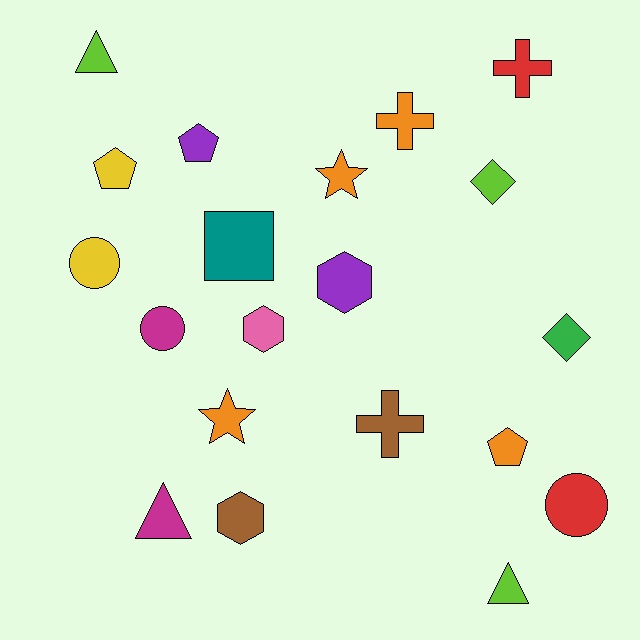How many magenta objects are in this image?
There are 2 magenta objects.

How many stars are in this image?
There are 2 stars.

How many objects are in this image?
There are 20 objects.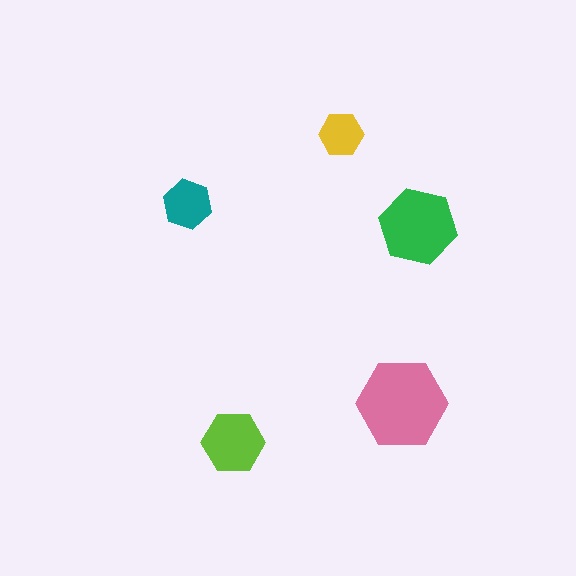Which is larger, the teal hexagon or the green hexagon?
The green one.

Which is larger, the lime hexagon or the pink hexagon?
The pink one.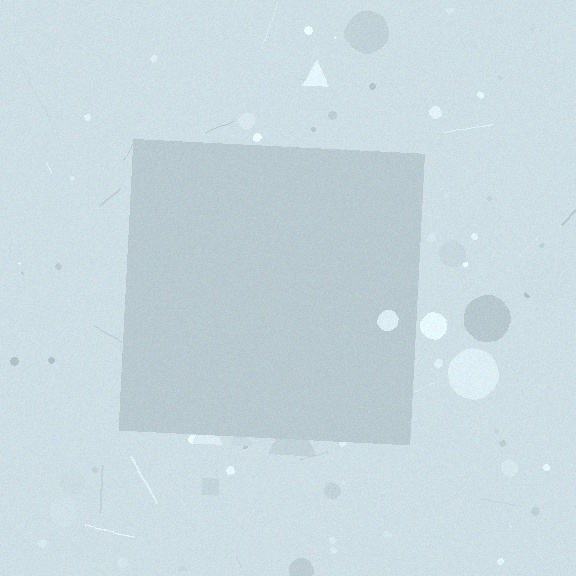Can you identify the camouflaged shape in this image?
The camouflaged shape is a square.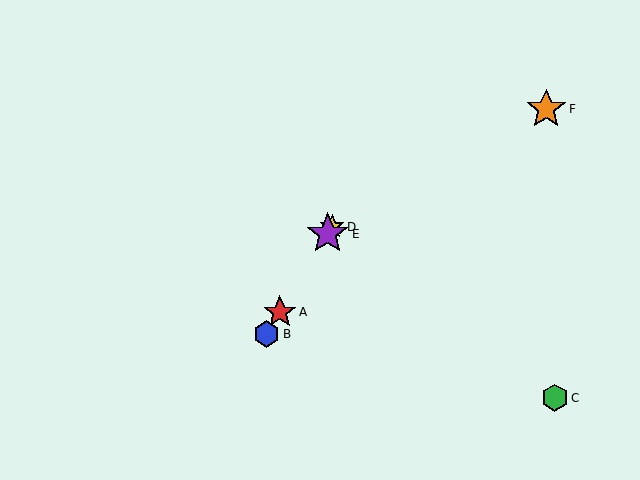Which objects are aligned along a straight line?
Objects A, B, D, E are aligned along a straight line.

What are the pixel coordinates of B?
Object B is at (267, 334).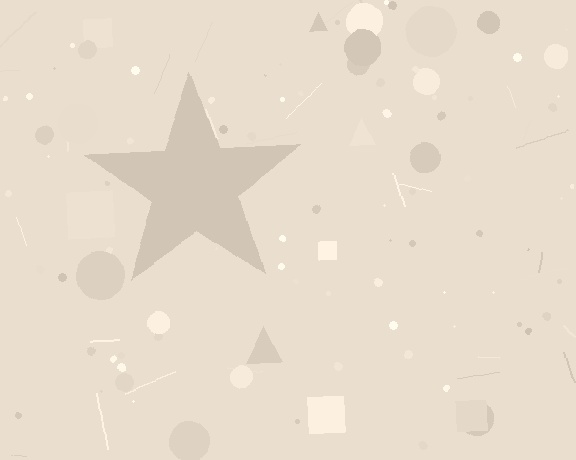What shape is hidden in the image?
A star is hidden in the image.